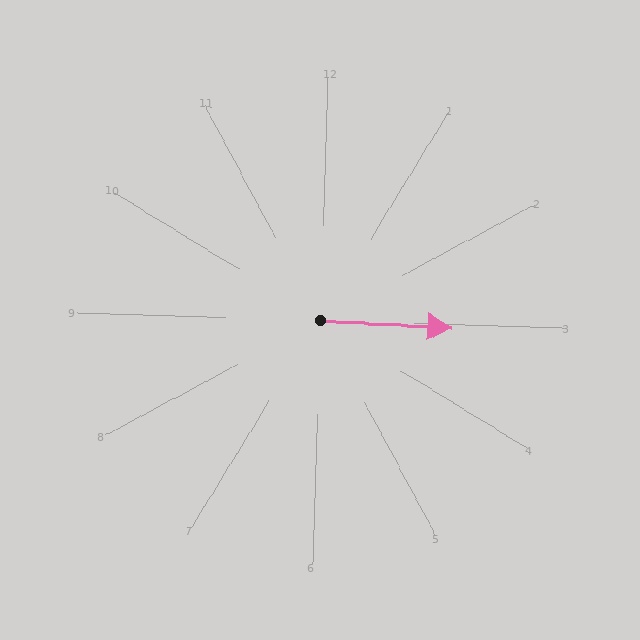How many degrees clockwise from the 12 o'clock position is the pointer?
Approximately 92 degrees.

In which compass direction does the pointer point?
East.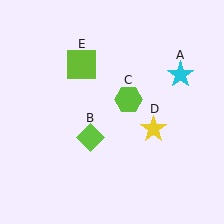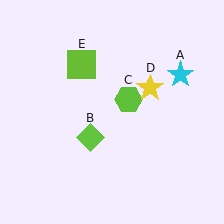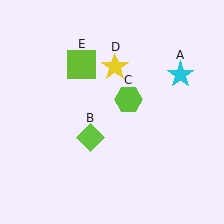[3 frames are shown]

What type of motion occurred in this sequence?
The yellow star (object D) rotated counterclockwise around the center of the scene.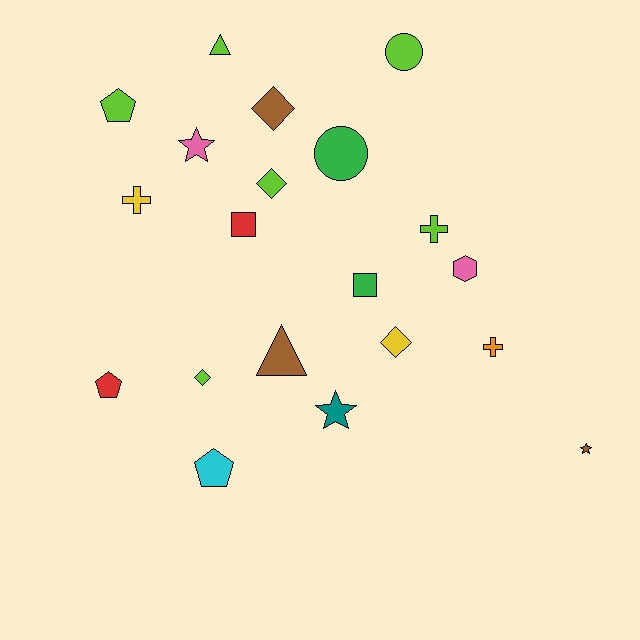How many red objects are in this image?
There are 2 red objects.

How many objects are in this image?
There are 20 objects.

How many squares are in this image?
There are 2 squares.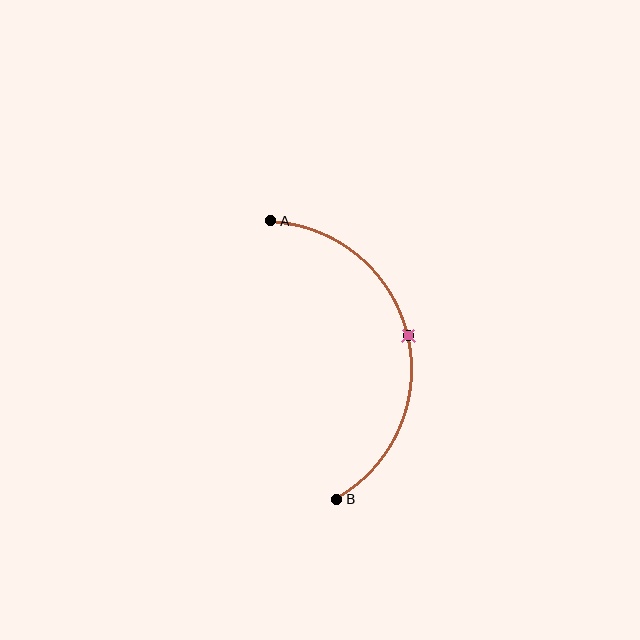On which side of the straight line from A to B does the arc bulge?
The arc bulges to the right of the straight line connecting A and B.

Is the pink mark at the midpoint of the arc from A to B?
Yes. The pink mark lies on the arc at equal arc-length from both A and B — it is the arc midpoint.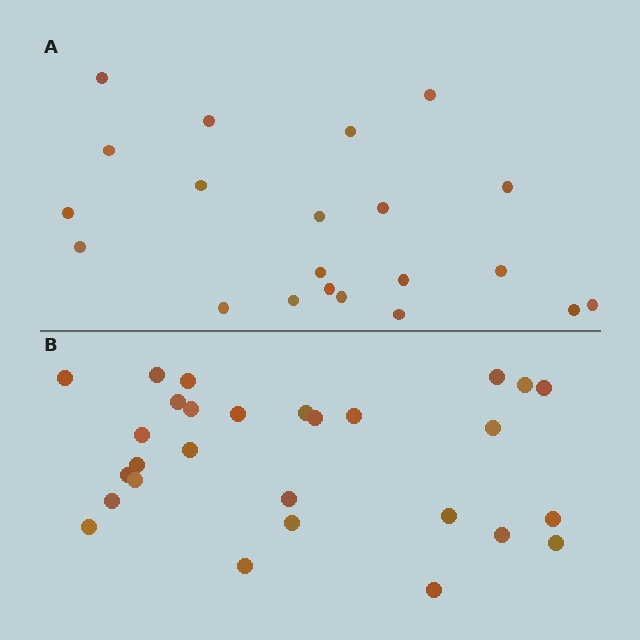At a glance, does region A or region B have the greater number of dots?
Region B (the bottom region) has more dots.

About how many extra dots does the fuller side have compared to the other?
Region B has roughly 8 or so more dots than region A.